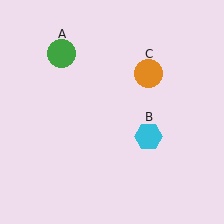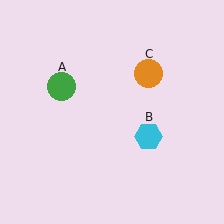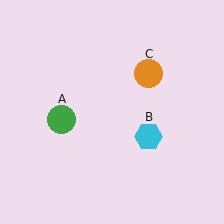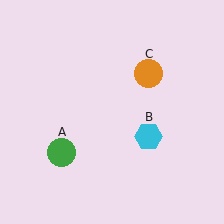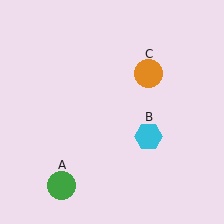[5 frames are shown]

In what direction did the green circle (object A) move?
The green circle (object A) moved down.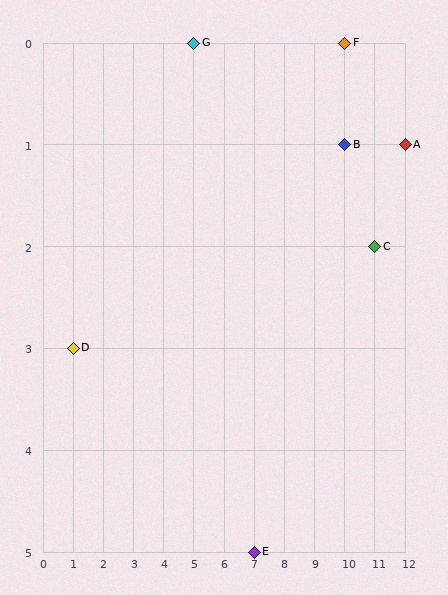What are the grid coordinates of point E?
Point E is at grid coordinates (7, 5).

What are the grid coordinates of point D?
Point D is at grid coordinates (1, 3).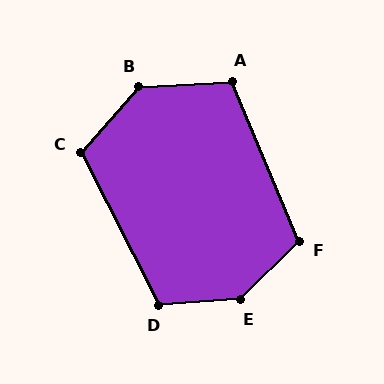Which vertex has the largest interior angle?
E, at approximately 139 degrees.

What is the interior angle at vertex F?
Approximately 112 degrees (obtuse).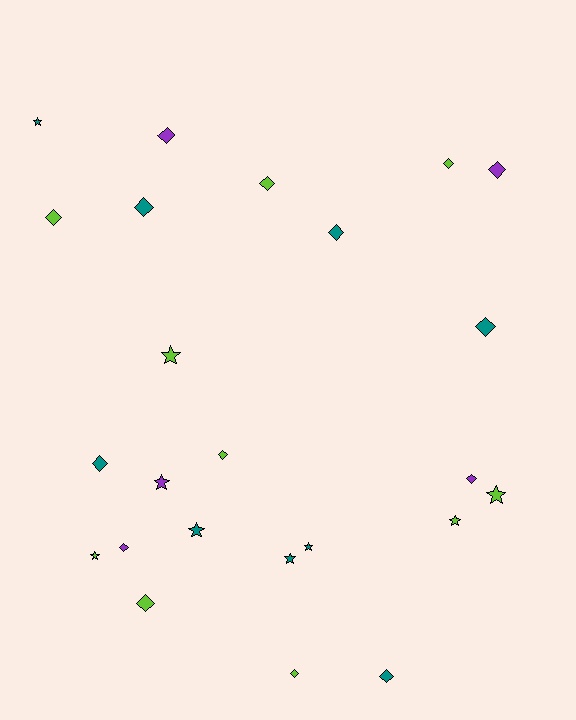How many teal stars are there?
There are 4 teal stars.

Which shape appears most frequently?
Diamond, with 15 objects.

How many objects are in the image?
There are 24 objects.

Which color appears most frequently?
Lime, with 10 objects.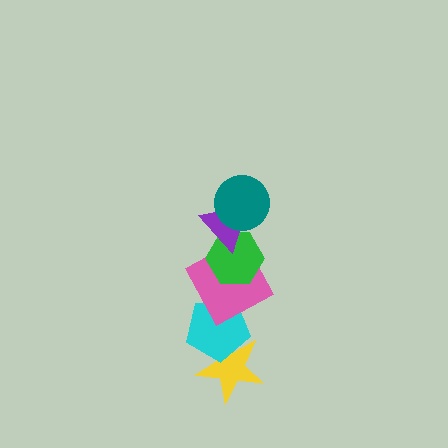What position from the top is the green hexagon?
The green hexagon is 3rd from the top.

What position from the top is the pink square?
The pink square is 4th from the top.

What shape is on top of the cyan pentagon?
The pink square is on top of the cyan pentagon.